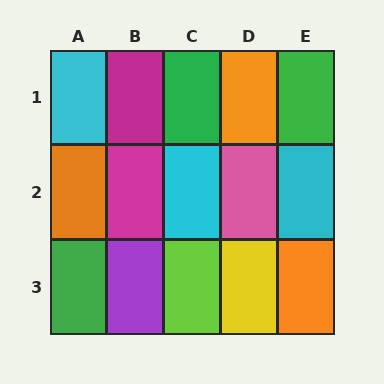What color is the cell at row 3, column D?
Yellow.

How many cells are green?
3 cells are green.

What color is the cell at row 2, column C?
Cyan.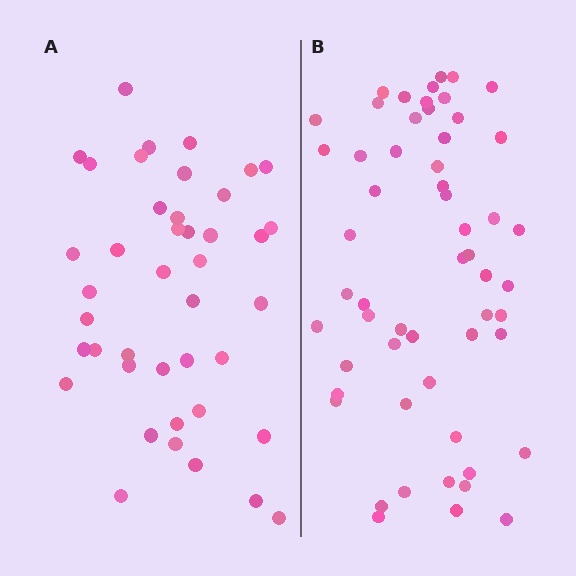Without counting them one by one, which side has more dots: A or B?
Region B (the right region) has more dots.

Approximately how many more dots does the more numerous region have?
Region B has approximately 15 more dots than region A.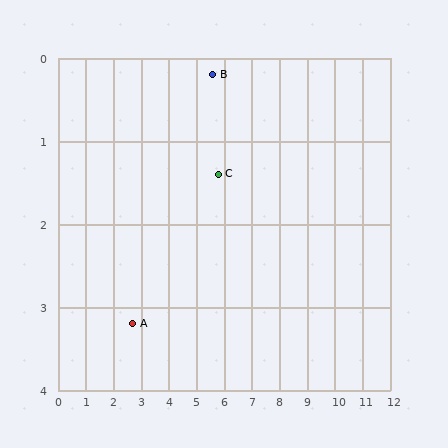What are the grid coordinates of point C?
Point C is at approximately (5.8, 1.4).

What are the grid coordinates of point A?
Point A is at approximately (2.7, 3.2).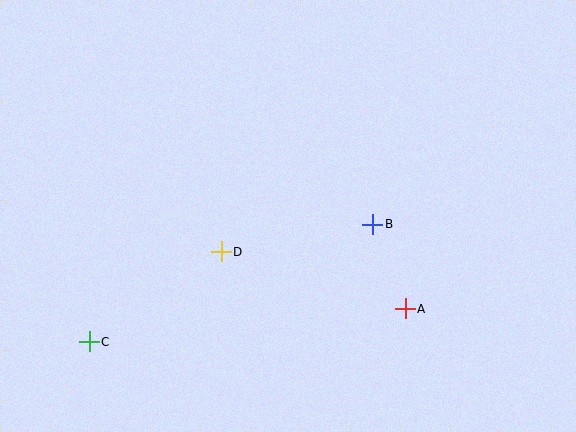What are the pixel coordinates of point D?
Point D is at (221, 252).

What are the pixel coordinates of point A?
Point A is at (405, 309).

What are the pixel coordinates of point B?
Point B is at (373, 224).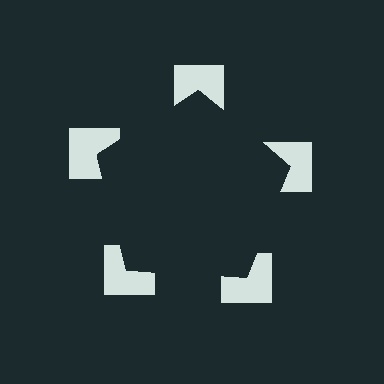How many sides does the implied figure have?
5 sides.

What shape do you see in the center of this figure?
An illusory pentagon — its edges are inferred from the aligned wedge cuts in the notched squares, not physically drawn.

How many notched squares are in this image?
There are 5 — one at each vertex of the illusory pentagon.